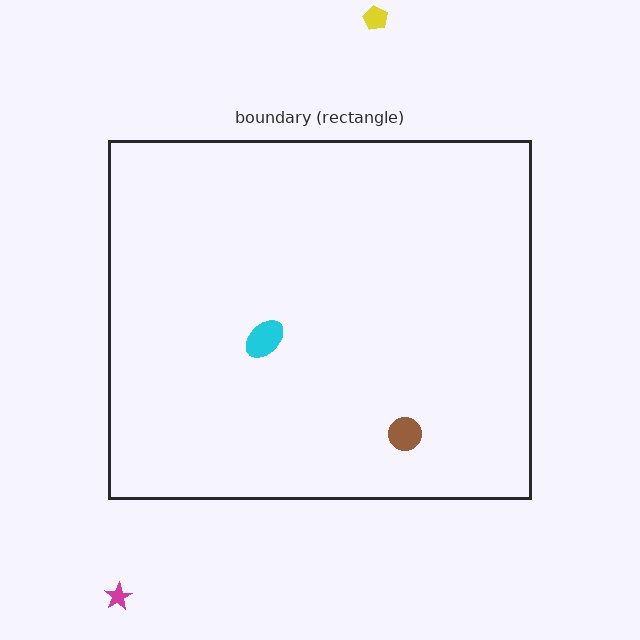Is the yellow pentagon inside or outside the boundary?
Outside.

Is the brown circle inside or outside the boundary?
Inside.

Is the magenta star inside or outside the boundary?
Outside.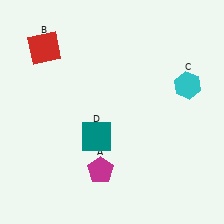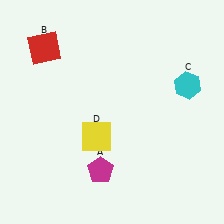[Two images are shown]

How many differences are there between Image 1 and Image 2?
There is 1 difference between the two images.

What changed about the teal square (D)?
In Image 1, D is teal. In Image 2, it changed to yellow.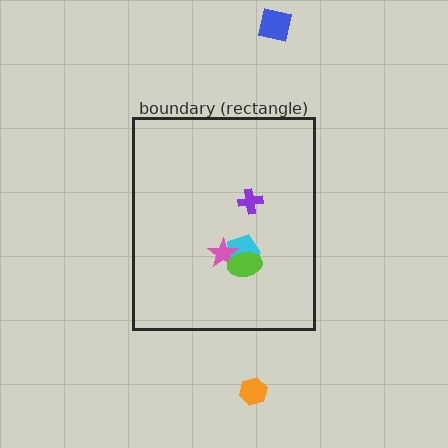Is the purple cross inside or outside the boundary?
Inside.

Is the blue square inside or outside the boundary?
Outside.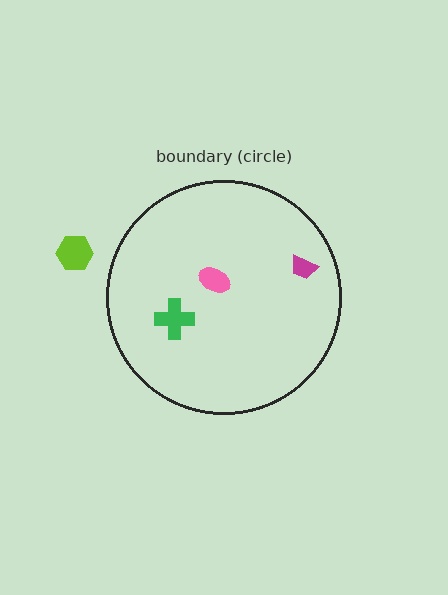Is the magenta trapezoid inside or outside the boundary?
Inside.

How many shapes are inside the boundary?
3 inside, 1 outside.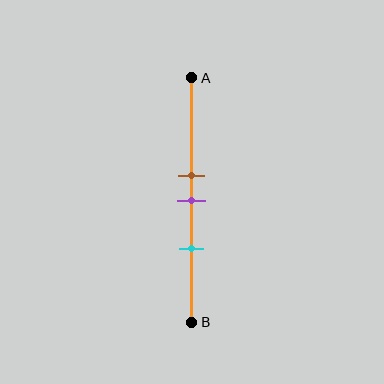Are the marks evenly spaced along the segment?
Yes, the marks are approximately evenly spaced.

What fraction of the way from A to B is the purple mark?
The purple mark is approximately 50% (0.5) of the way from A to B.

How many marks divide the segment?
There are 3 marks dividing the segment.